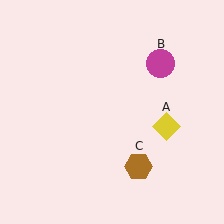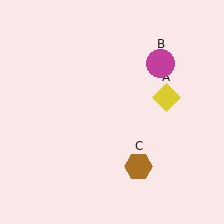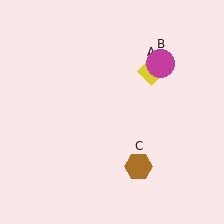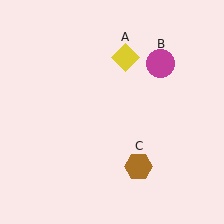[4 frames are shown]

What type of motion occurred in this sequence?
The yellow diamond (object A) rotated counterclockwise around the center of the scene.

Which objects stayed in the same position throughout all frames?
Magenta circle (object B) and brown hexagon (object C) remained stationary.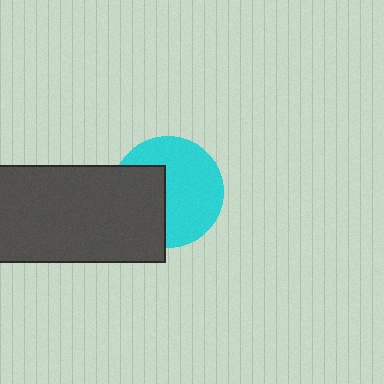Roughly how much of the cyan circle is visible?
About half of it is visible (roughly 63%).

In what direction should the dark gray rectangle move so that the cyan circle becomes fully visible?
The dark gray rectangle should move left. That is the shortest direction to clear the overlap and leave the cyan circle fully visible.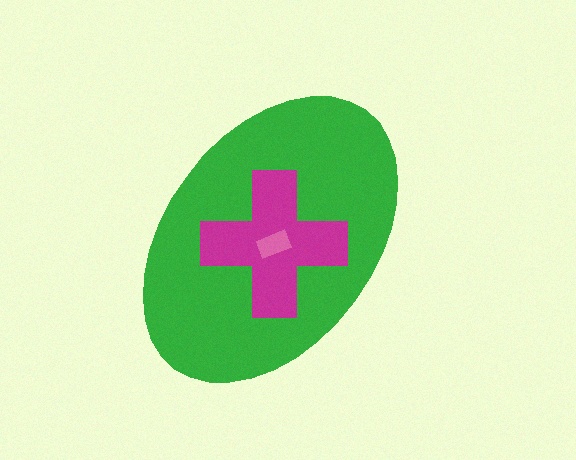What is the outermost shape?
The green ellipse.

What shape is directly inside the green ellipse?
The magenta cross.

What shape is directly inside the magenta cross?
The pink rectangle.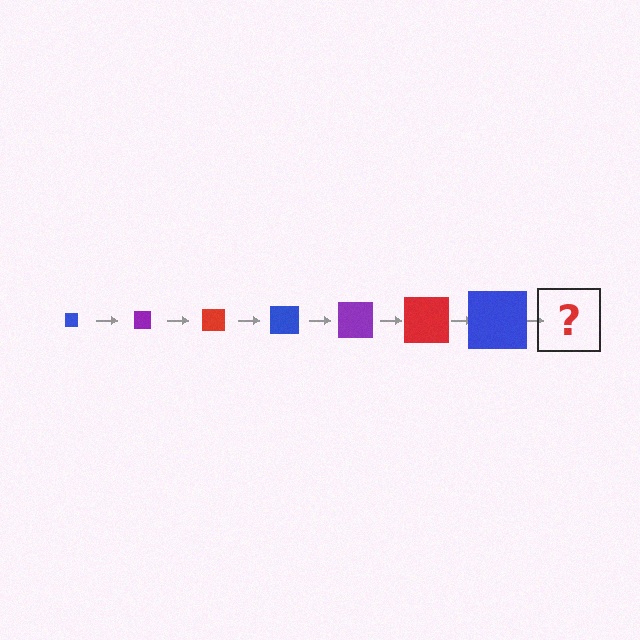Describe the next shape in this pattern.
It should be a purple square, larger than the previous one.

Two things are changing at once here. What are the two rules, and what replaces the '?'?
The two rules are that the square grows larger each step and the color cycles through blue, purple, and red. The '?' should be a purple square, larger than the previous one.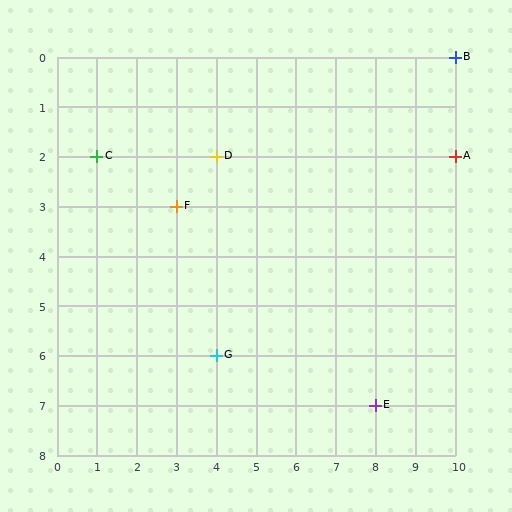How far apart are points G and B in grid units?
Points G and B are 6 columns and 6 rows apart (about 8.5 grid units diagonally).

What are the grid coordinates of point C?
Point C is at grid coordinates (1, 2).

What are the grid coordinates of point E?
Point E is at grid coordinates (8, 7).